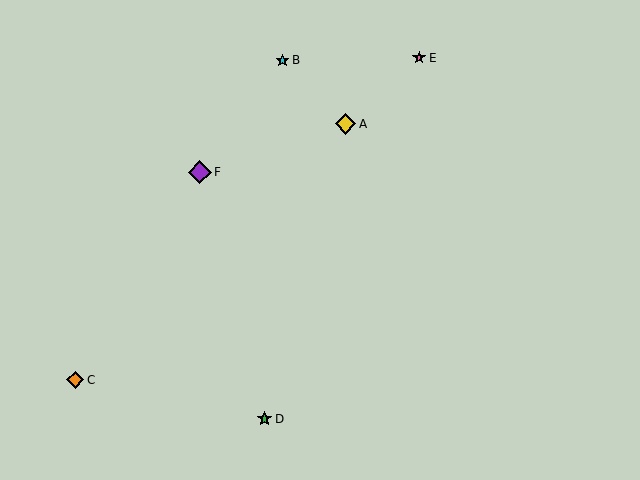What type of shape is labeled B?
Shape B is a cyan star.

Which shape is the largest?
The purple diamond (labeled F) is the largest.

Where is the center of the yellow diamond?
The center of the yellow diamond is at (345, 124).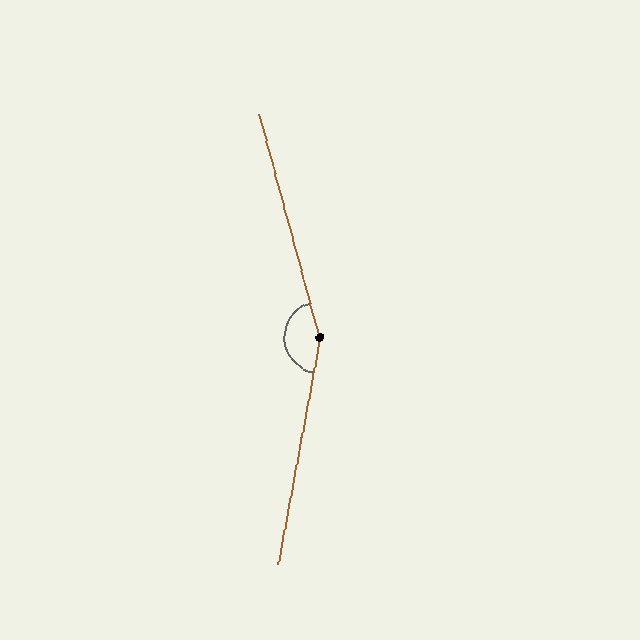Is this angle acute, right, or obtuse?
It is obtuse.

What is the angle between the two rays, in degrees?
Approximately 154 degrees.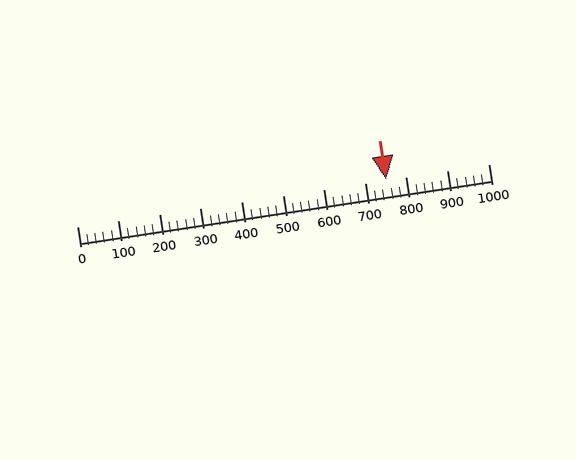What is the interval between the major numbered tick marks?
The major tick marks are spaced 100 units apart.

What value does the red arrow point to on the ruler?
The red arrow points to approximately 751.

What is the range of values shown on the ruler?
The ruler shows values from 0 to 1000.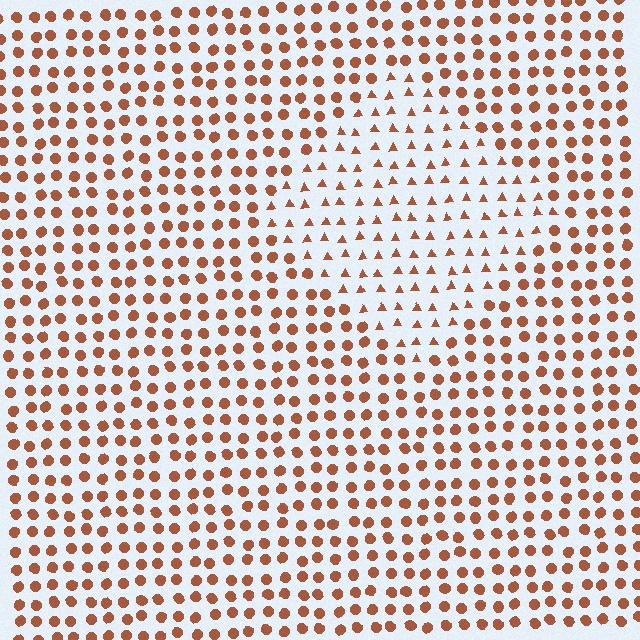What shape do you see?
I see a diamond.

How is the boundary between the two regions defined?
The boundary is defined by a change in element shape: triangles inside vs. circles outside. All elements share the same color and spacing.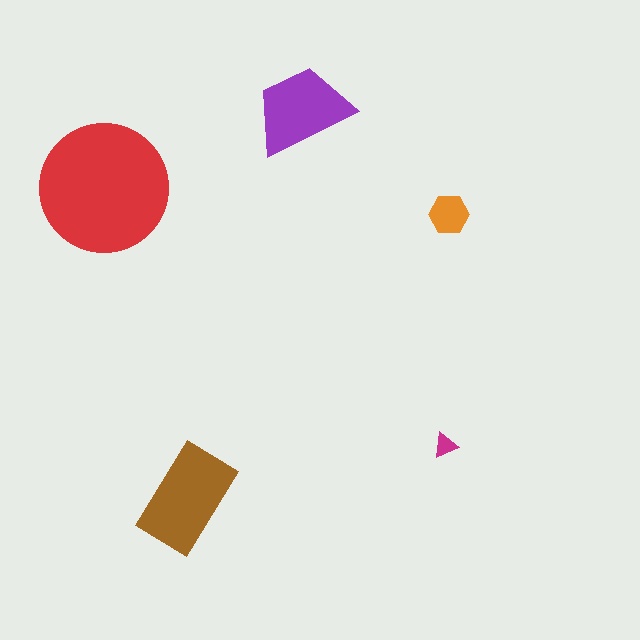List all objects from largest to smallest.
The red circle, the brown rectangle, the purple trapezoid, the orange hexagon, the magenta triangle.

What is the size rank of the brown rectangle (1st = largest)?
2nd.